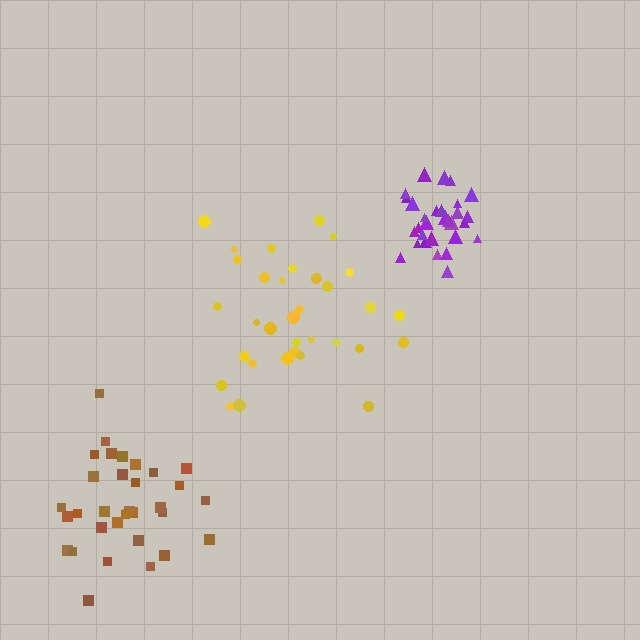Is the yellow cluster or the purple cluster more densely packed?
Purple.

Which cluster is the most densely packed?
Purple.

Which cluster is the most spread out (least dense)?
Yellow.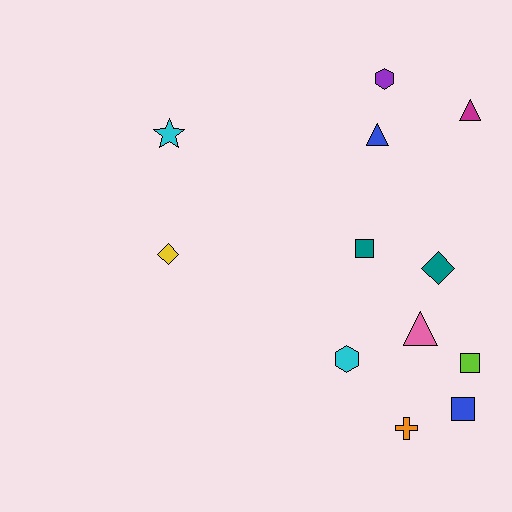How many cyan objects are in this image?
There are 2 cyan objects.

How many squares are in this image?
There are 3 squares.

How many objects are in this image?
There are 12 objects.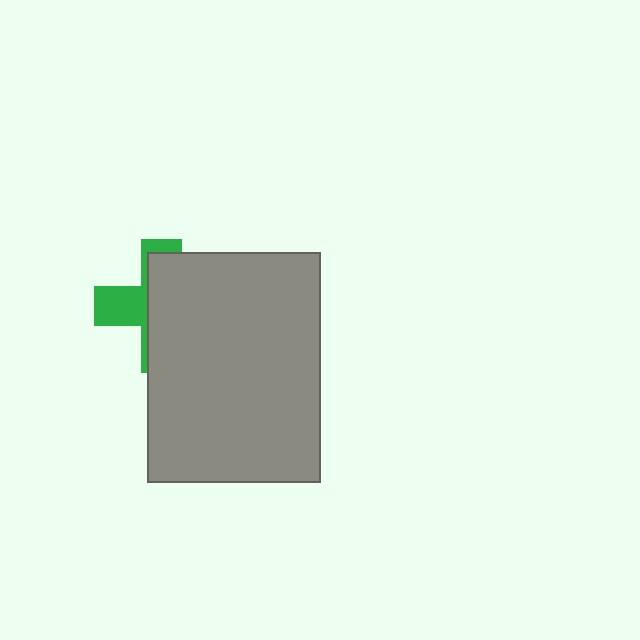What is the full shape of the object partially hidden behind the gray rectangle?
The partially hidden object is a green cross.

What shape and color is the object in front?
The object in front is a gray rectangle.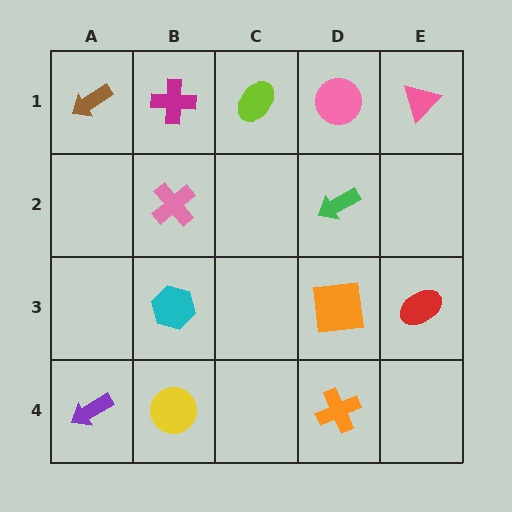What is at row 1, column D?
A pink circle.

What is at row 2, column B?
A pink cross.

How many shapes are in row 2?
2 shapes.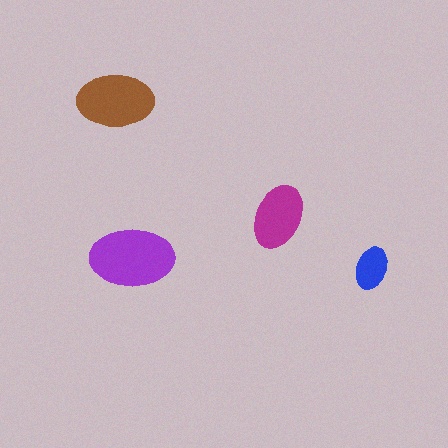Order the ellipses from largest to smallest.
the purple one, the brown one, the magenta one, the blue one.